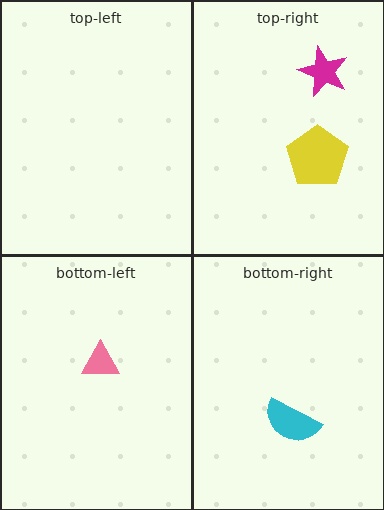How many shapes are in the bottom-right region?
1.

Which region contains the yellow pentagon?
The top-right region.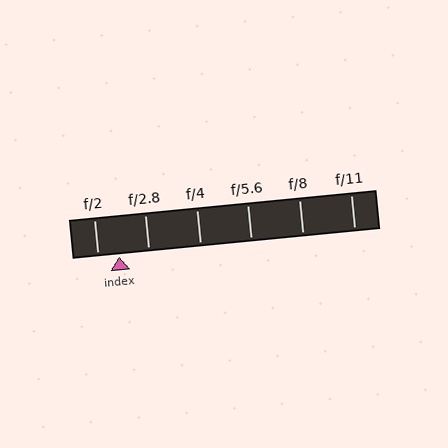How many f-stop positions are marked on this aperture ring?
There are 6 f-stop positions marked.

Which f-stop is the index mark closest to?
The index mark is closest to f/2.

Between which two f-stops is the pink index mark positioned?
The index mark is between f/2 and f/2.8.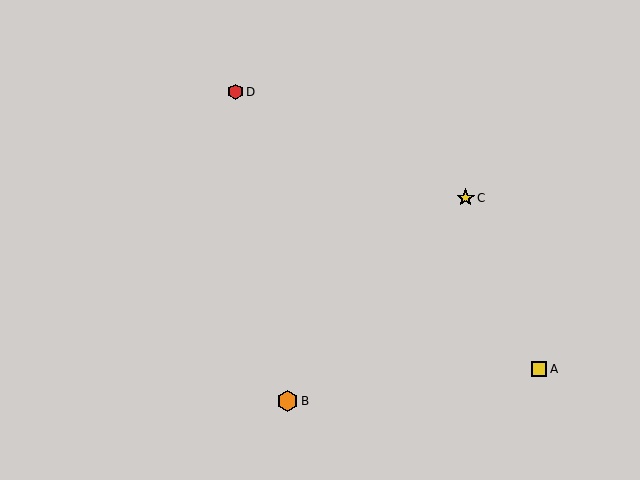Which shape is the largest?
The orange hexagon (labeled B) is the largest.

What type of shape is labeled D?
Shape D is a red hexagon.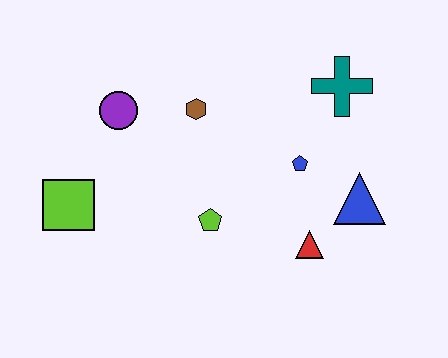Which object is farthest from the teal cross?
The lime square is farthest from the teal cross.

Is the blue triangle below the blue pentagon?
Yes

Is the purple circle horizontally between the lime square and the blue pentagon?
Yes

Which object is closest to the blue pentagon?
The blue triangle is closest to the blue pentagon.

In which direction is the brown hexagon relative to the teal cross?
The brown hexagon is to the left of the teal cross.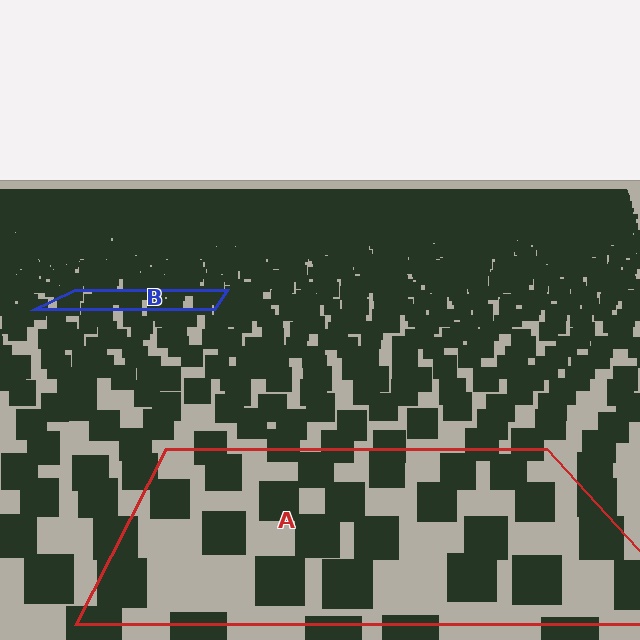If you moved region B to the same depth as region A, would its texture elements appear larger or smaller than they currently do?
They would appear larger. At a closer depth, the same texture elements are projected at a bigger on-screen size.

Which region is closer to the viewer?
Region A is closer. The texture elements there are larger and more spread out.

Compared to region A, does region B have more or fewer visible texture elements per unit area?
Region B has more texture elements per unit area — they are packed more densely because it is farther away.